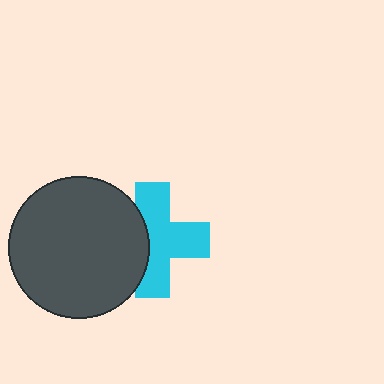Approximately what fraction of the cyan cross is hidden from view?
Roughly 34% of the cyan cross is hidden behind the dark gray circle.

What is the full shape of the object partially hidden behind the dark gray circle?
The partially hidden object is a cyan cross.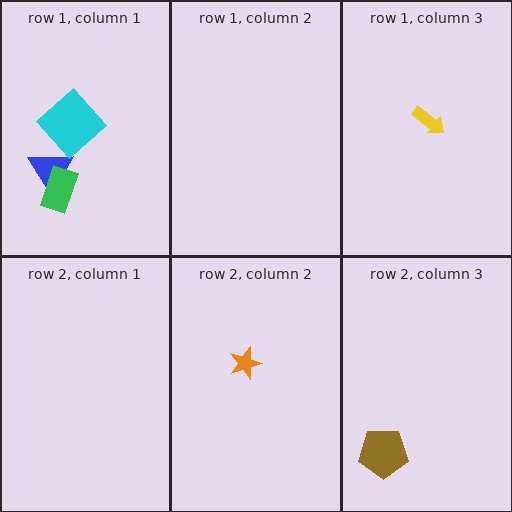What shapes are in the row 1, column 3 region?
The yellow arrow.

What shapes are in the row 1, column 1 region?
The blue triangle, the green rectangle, the cyan diamond.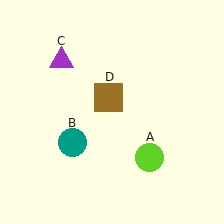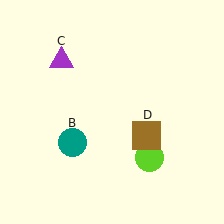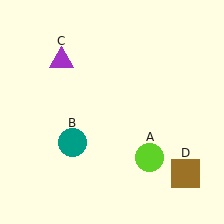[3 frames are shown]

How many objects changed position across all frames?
1 object changed position: brown square (object D).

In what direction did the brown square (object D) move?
The brown square (object D) moved down and to the right.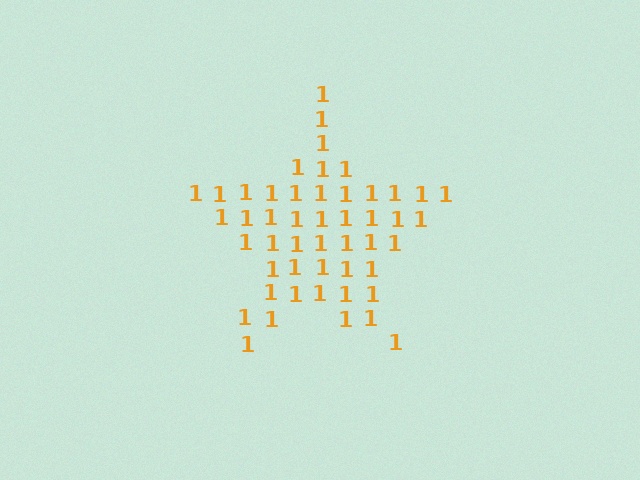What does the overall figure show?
The overall figure shows a star.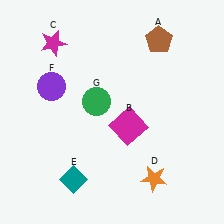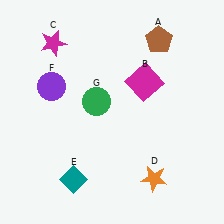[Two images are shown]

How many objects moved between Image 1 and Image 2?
1 object moved between the two images.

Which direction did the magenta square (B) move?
The magenta square (B) moved up.